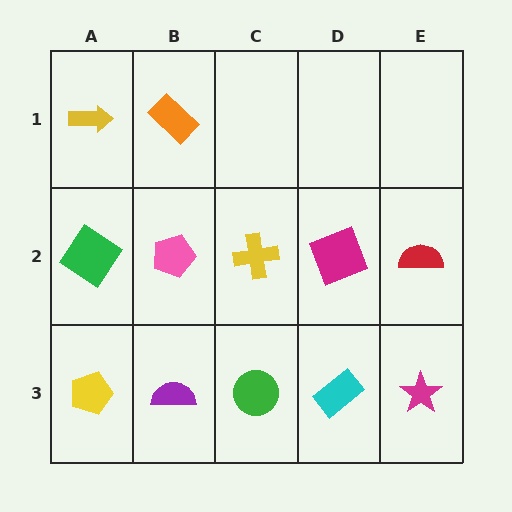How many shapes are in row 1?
2 shapes.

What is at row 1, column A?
A yellow arrow.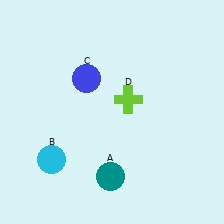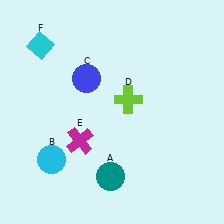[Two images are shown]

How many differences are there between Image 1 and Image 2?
There are 2 differences between the two images.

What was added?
A magenta cross (E), a cyan diamond (F) were added in Image 2.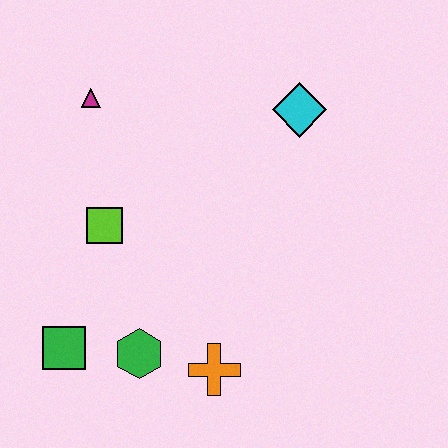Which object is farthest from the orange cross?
The magenta triangle is farthest from the orange cross.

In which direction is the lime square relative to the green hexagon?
The lime square is above the green hexagon.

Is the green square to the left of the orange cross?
Yes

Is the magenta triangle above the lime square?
Yes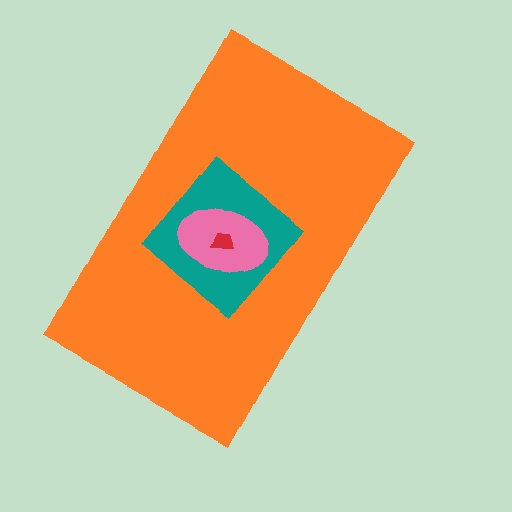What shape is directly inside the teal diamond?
The pink ellipse.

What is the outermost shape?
The orange rectangle.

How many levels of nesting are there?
4.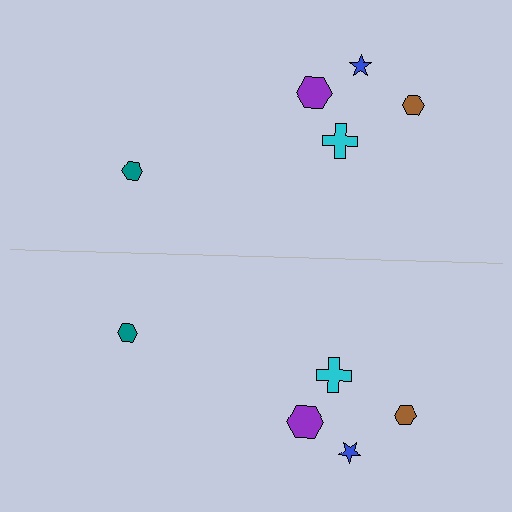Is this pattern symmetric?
Yes, this pattern has bilateral (reflection) symmetry.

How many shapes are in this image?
There are 10 shapes in this image.